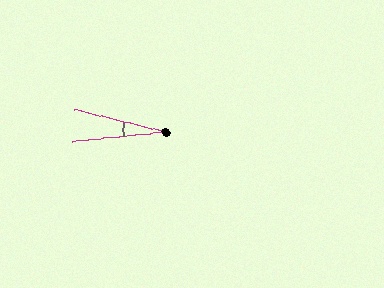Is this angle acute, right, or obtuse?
It is acute.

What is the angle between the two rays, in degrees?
Approximately 19 degrees.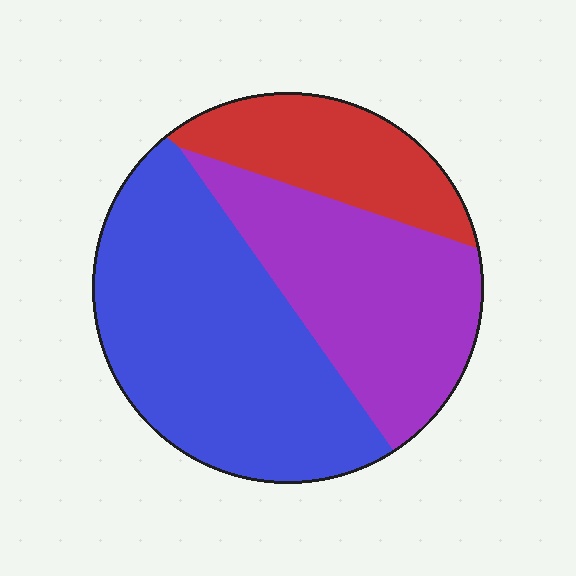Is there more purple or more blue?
Blue.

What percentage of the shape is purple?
Purple covers about 35% of the shape.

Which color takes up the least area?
Red, at roughly 20%.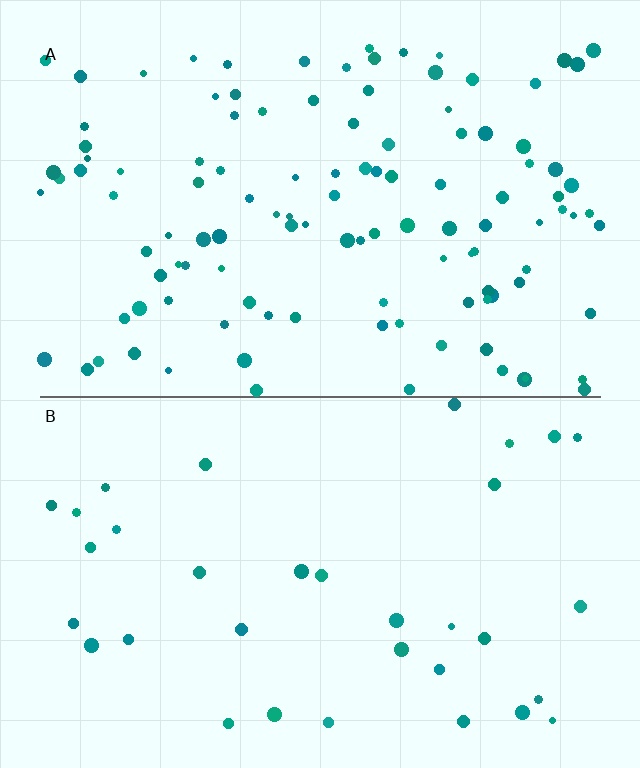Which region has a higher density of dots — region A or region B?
A (the top).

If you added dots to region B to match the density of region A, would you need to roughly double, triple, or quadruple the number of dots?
Approximately triple.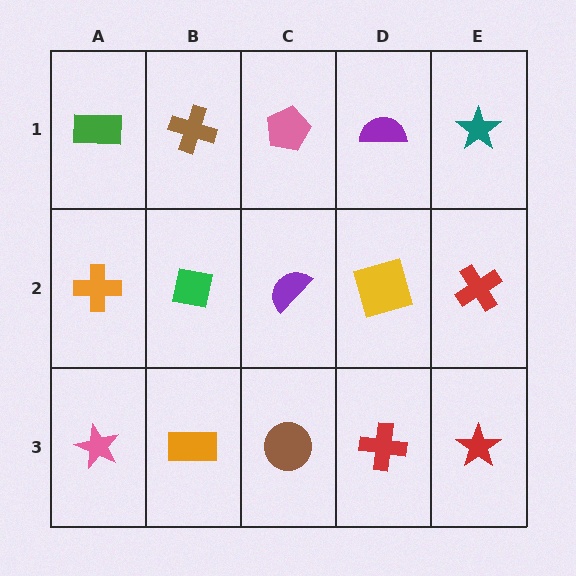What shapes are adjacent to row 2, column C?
A pink pentagon (row 1, column C), a brown circle (row 3, column C), a green square (row 2, column B), a yellow square (row 2, column D).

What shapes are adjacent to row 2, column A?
A green rectangle (row 1, column A), a pink star (row 3, column A), a green square (row 2, column B).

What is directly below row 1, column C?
A purple semicircle.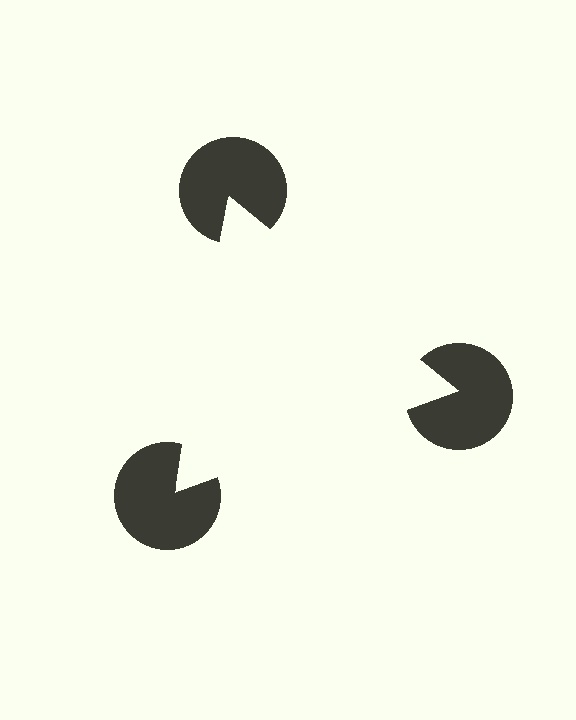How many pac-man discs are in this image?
There are 3 — one at each vertex of the illusory triangle.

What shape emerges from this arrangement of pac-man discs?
An illusory triangle — its edges are inferred from the aligned wedge cuts in the pac-man discs, not physically drawn.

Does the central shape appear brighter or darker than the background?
It typically appears slightly brighter than the background, even though no actual brightness change is drawn.